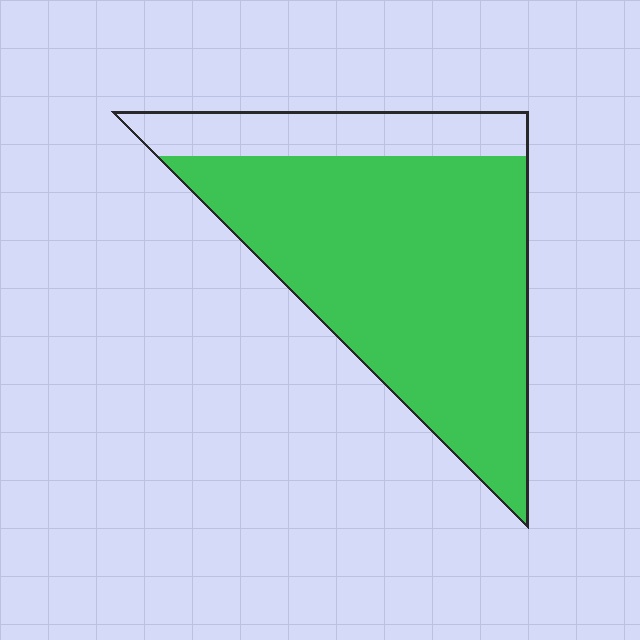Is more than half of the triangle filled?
Yes.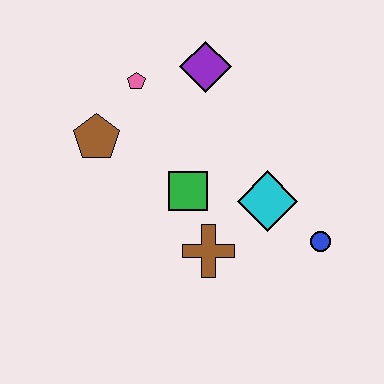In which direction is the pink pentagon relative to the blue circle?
The pink pentagon is to the left of the blue circle.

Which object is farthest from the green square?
The blue circle is farthest from the green square.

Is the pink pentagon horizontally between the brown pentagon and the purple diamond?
Yes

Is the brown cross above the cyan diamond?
No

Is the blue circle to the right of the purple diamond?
Yes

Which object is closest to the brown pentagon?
The pink pentagon is closest to the brown pentagon.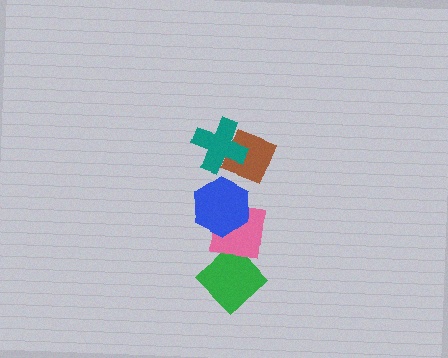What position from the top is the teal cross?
The teal cross is 1st from the top.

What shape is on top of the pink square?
The blue hexagon is on top of the pink square.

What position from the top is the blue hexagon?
The blue hexagon is 3rd from the top.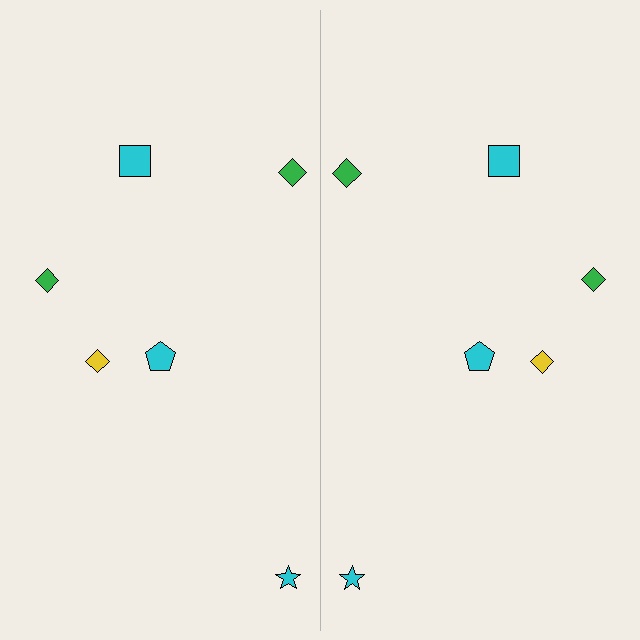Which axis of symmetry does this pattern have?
The pattern has a vertical axis of symmetry running through the center of the image.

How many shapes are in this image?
There are 12 shapes in this image.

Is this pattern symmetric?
Yes, this pattern has bilateral (reflection) symmetry.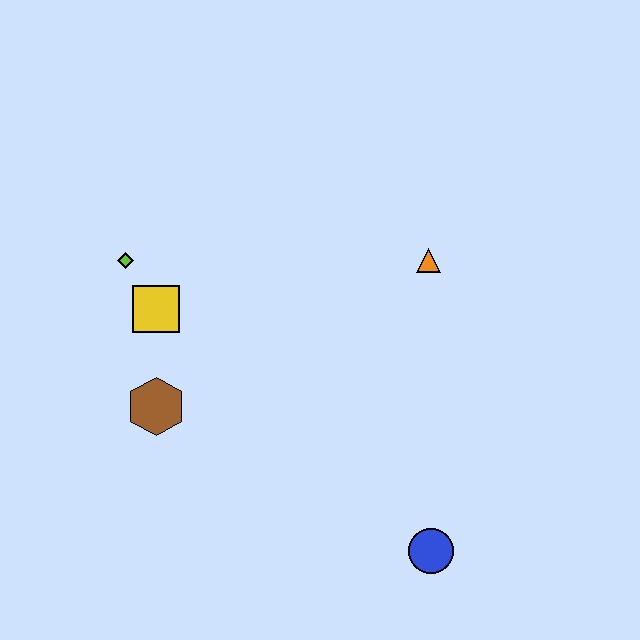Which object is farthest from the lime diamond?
The blue circle is farthest from the lime diamond.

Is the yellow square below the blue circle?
No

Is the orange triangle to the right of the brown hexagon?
Yes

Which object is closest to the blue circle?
The orange triangle is closest to the blue circle.